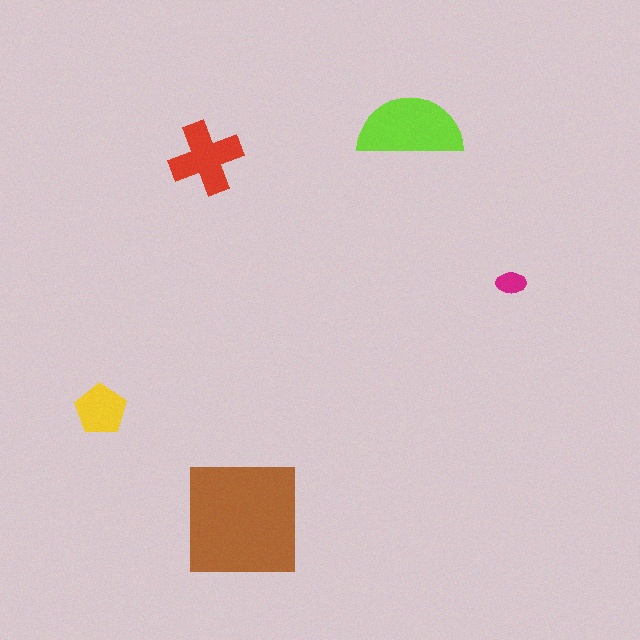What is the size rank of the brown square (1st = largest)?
1st.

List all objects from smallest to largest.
The magenta ellipse, the yellow pentagon, the red cross, the lime semicircle, the brown square.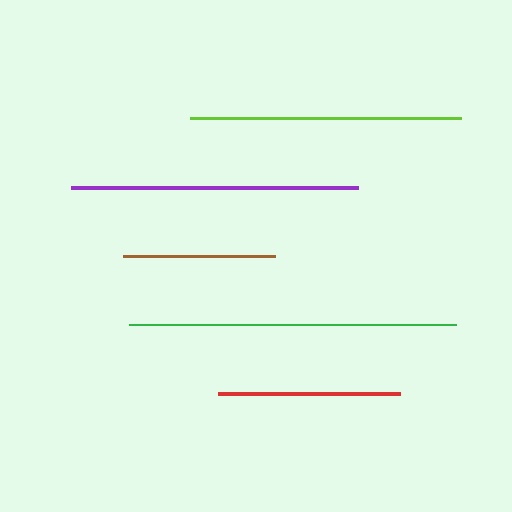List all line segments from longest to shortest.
From longest to shortest: green, purple, lime, red, brown.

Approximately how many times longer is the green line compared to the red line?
The green line is approximately 1.8 times the length of the red line.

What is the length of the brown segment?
The brown segment is approximately 152 pixels long.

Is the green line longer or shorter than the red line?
The green line is longer than the red line.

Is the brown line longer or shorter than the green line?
The green line is longer than the brown line.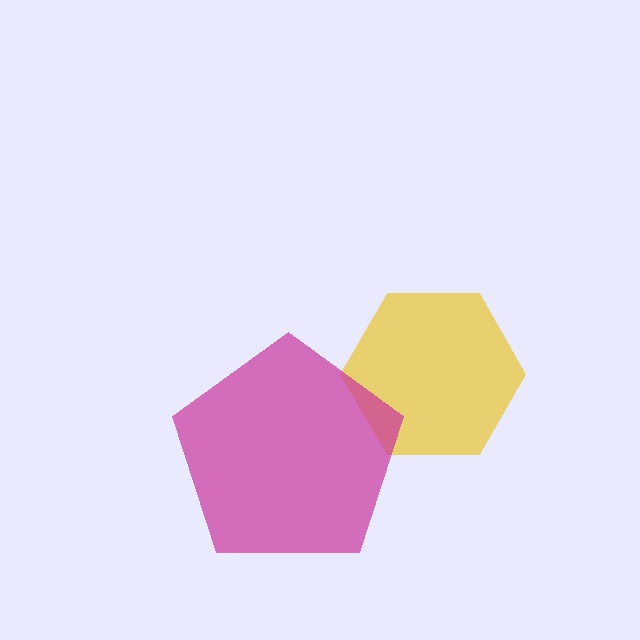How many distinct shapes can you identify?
There are 2 distinct shapes: a yellow hexagon, a magenta pentagon.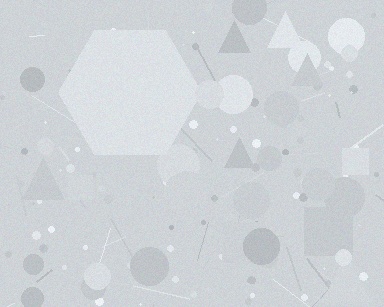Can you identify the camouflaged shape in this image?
The camouflaged shape is a hexagon.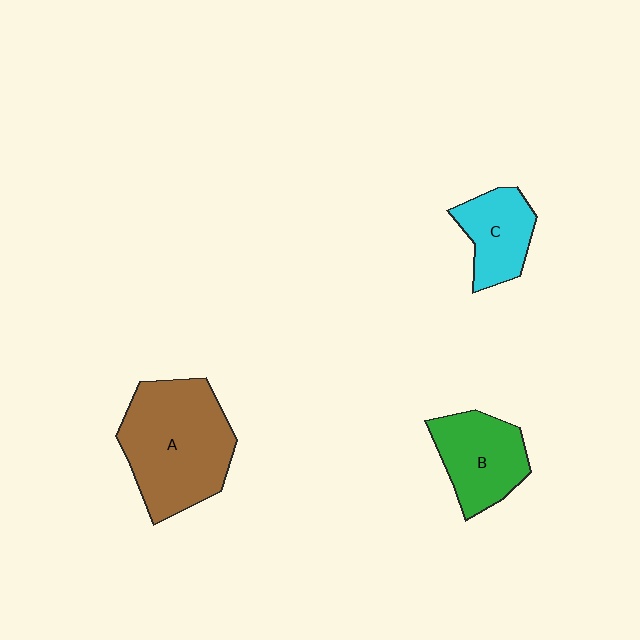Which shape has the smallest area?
Shape C (cyan).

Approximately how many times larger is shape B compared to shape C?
Approximately 1.2 times.